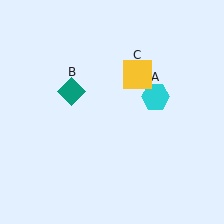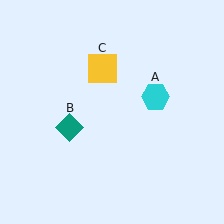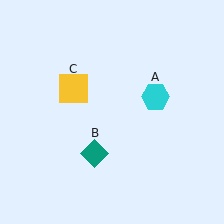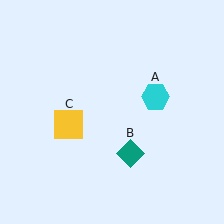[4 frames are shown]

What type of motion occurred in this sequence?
The teal diamond (object B), yellow square (object C) rotated counterclockwise around the center of the scene.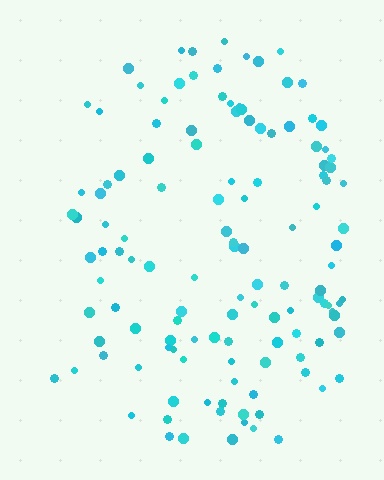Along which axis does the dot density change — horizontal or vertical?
Horizontal.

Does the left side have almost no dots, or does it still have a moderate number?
Still a moderate number, just noticeably fewer than the right.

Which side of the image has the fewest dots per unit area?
The left.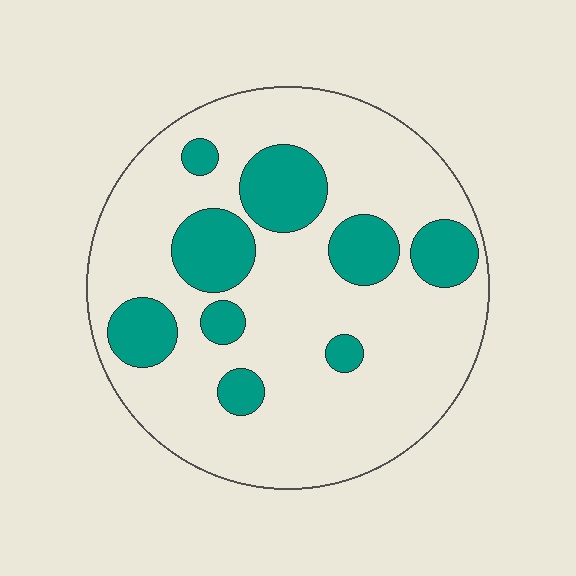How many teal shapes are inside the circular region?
9.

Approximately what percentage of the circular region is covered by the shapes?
Approximately 25%.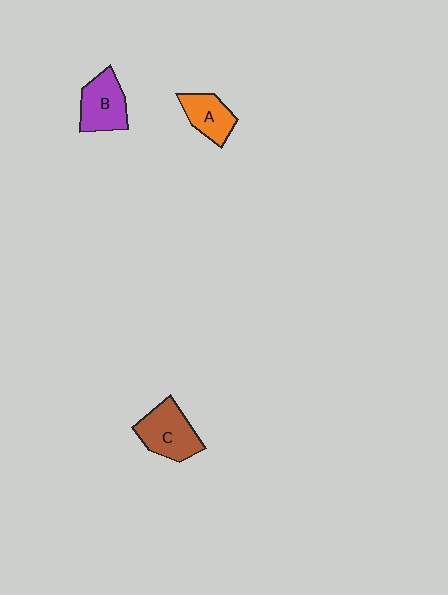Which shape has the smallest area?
Shape A (orange).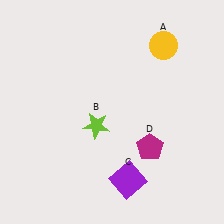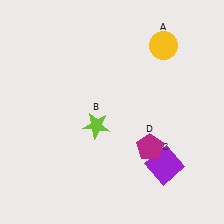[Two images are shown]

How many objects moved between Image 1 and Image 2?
1 object moved between the two images.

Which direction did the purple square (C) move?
The purple square (C) moved right.